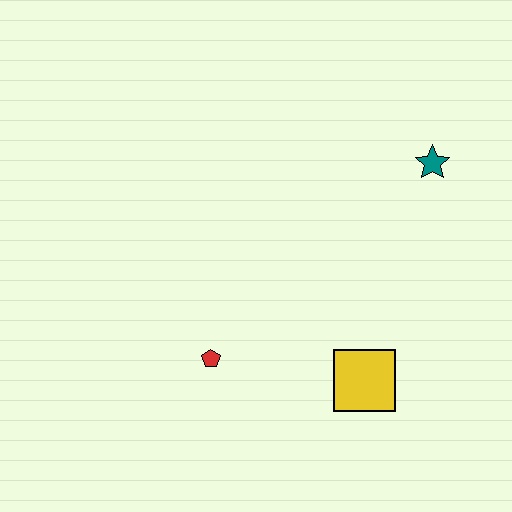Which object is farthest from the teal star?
The red pentagon is farthest from the teal star.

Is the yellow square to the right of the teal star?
No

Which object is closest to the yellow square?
The red pentagon is closest to the yellow square.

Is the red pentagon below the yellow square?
No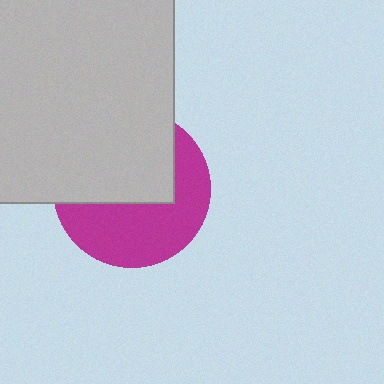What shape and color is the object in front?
The object in front is a light gray square.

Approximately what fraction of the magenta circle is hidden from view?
Roughly 51% of the magenta circle is hidden behind the light gray square.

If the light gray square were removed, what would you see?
You would see the complete magenta circle.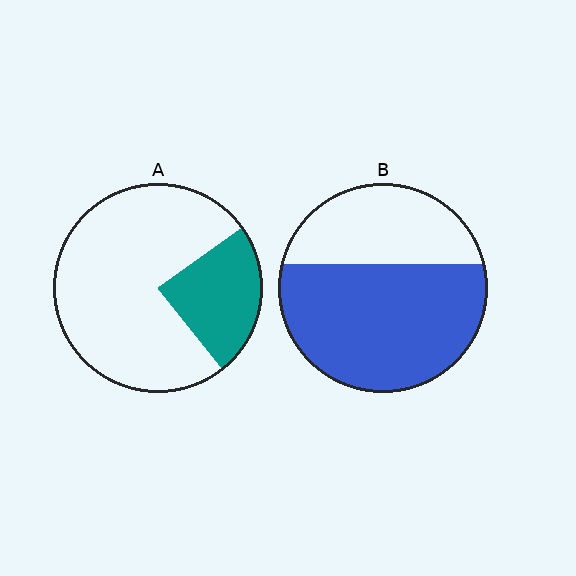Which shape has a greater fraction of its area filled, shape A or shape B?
Shape B.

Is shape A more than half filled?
No.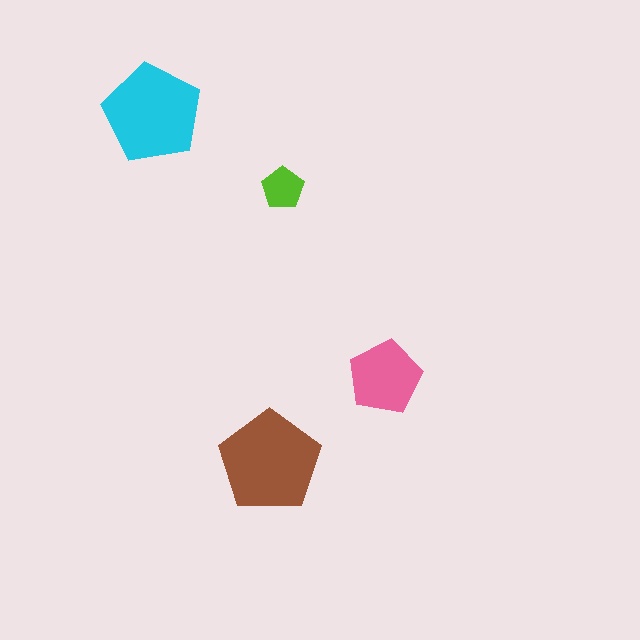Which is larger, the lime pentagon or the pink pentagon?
The pink one.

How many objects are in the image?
There are 4 objects in the image.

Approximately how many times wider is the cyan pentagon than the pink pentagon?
About 1.5 times wider.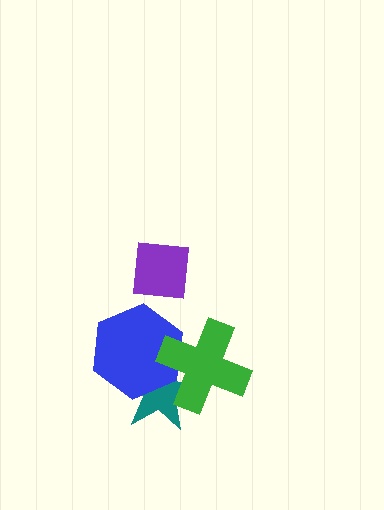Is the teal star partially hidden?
Yes, it is partially covered by another shape.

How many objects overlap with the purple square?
0 objects overlap with the purple square.